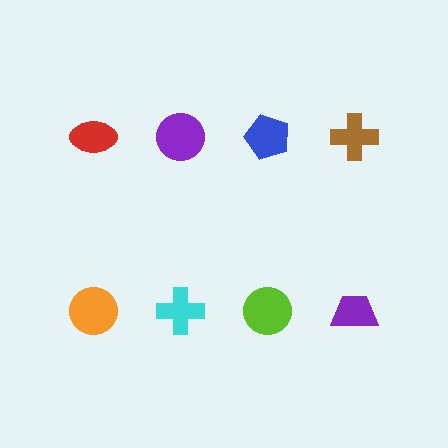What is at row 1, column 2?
A purple circle.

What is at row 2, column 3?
A lime circle.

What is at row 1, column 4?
A brown cross.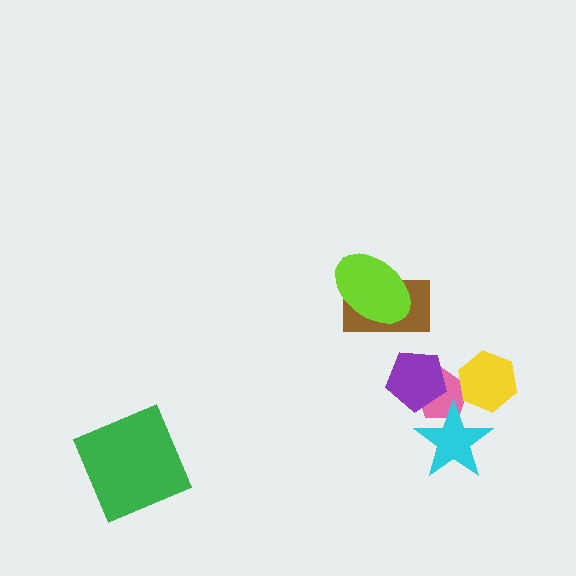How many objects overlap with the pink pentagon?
3 objects overlap with the pink pentagon.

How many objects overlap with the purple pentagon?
1 object overlaps with the purple pentagon.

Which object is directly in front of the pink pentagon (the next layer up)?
The yellow hexagon is directly in front of the pink pentagon.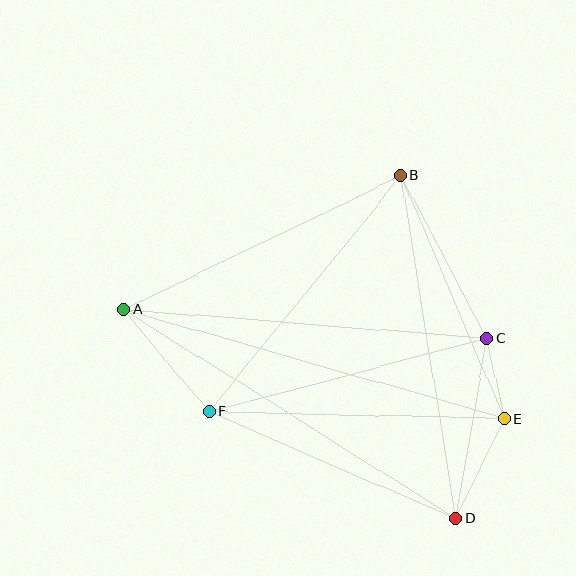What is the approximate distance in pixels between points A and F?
The distance between A and F is approximately 133 pixels.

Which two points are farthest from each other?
Points A and E are farthest from each other.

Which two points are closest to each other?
Points C and E are closest to each other.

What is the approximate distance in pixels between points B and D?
The distance between B and D is approximately 347 pixels.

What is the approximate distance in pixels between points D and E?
The distance between D and E is approximately 111 pixels.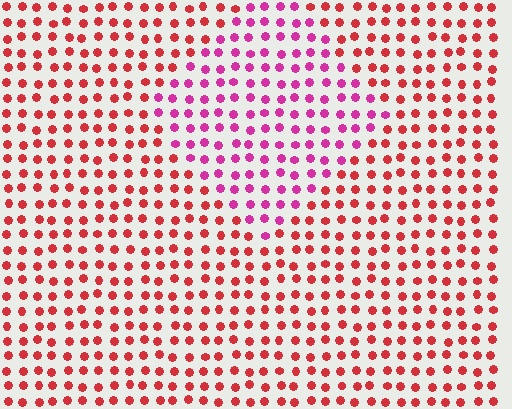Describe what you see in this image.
The image is filled with small red elements in a uniform arrangement. A diamond-shaped region is visible where the elements are tinted to a slightly different hue, forming a subtle color boundary.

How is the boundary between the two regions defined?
The boundary is defined purely by a slight shift in hue (about 39 degrees). Spacing, size, and orientation are identical on both sides.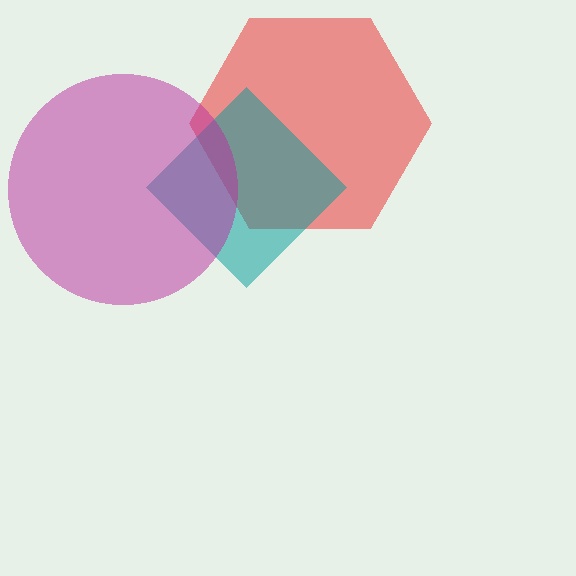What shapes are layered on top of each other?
The layered shapes are: a red hexagon, a teal diamond, a magenta circle.